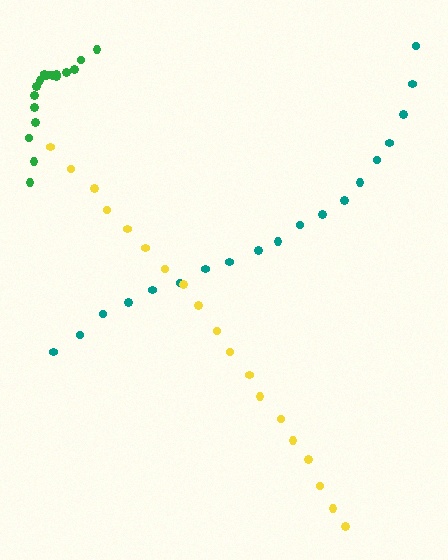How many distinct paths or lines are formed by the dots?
There are 3 distinct paths.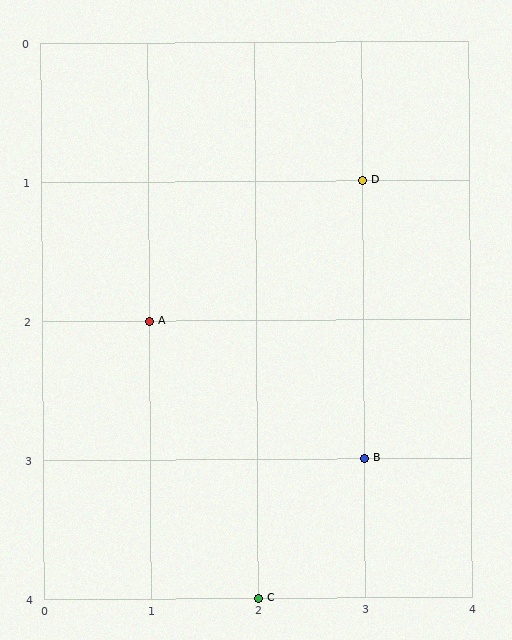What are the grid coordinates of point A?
Point A is at grid coordinates (1, 2).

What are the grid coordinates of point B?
Point B is at grid coordinates (3, 3).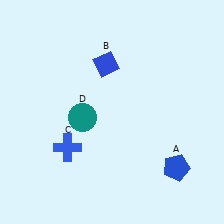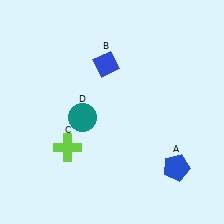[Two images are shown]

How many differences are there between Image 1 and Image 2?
There is 1 difference between the two images.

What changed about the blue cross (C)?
In Image 1, C is blue. In Image 2, it changed to lime.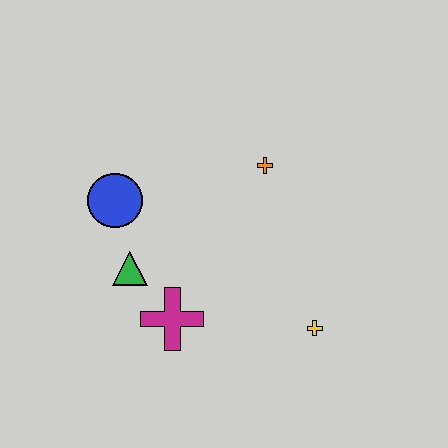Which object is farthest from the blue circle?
The yellow cross is farthest from the blue circle.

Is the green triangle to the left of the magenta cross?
Yes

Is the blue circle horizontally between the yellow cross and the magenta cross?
No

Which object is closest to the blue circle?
The green triangle is closest to the blue circle.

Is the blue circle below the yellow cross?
No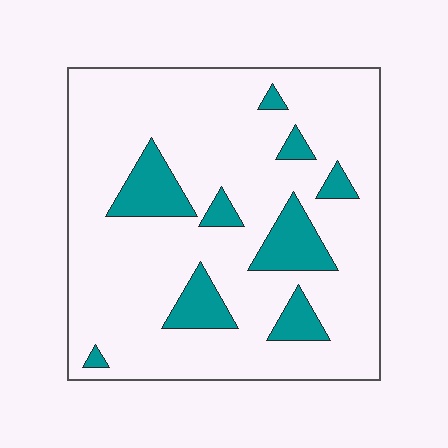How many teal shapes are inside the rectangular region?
9.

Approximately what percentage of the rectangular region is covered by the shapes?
Approximately 15%.